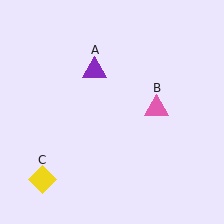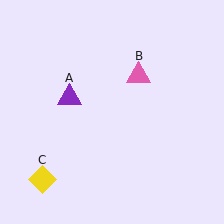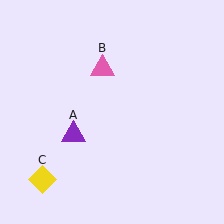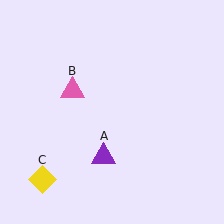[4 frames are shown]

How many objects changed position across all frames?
2 objects changed position: purple triangle (object A), pink triangle (object B).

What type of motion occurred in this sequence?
The purple triangle (object A), pink triangle (object B) rotated counterclockwise around the center of the scene.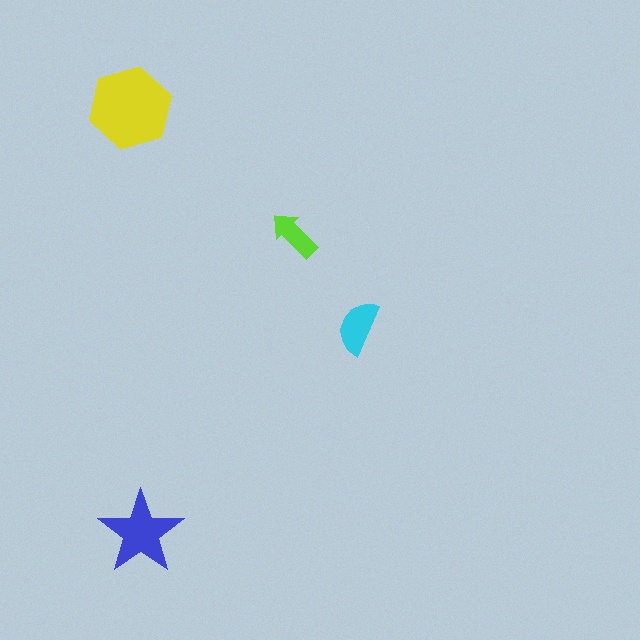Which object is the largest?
The yellow hexagon.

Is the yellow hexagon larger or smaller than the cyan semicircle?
Larger.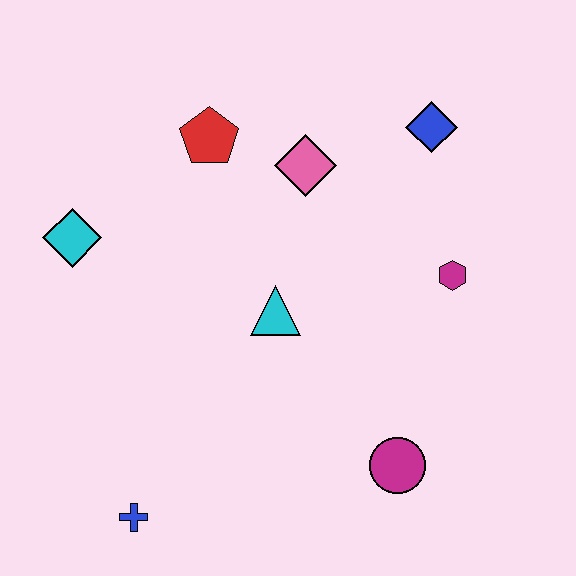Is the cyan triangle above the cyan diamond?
No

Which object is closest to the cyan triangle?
The pink diamond is closest to the cyan triangle.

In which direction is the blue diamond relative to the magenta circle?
The blue diamond is above the magenta circle.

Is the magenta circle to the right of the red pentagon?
Yes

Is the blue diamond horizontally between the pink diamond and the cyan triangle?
No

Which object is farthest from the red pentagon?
The blue cross is farthest from the red pentagon.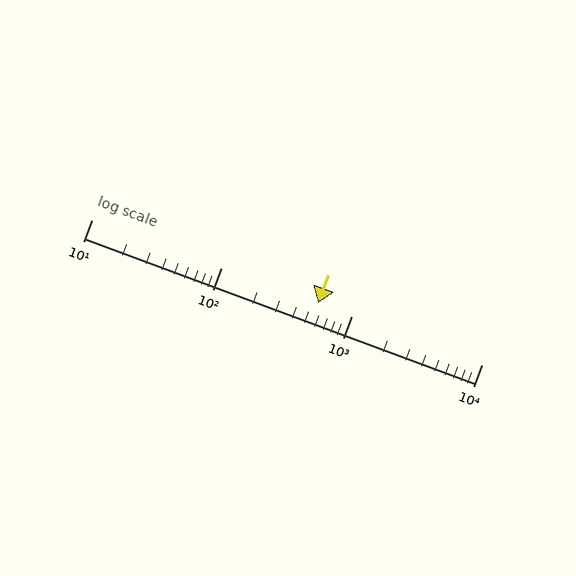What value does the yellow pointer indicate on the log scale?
The pointer indicates approximately 550.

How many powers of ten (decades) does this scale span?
The scale spans 3 decades, from 10 to 10000.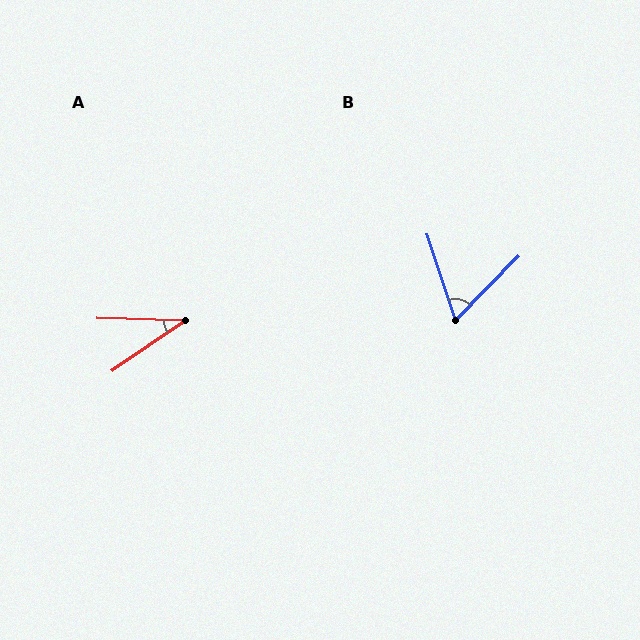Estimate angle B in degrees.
Approximately 63 degrees.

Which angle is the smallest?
A, at approximately 36 degrees.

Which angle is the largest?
B, at approximately 63 degrees.